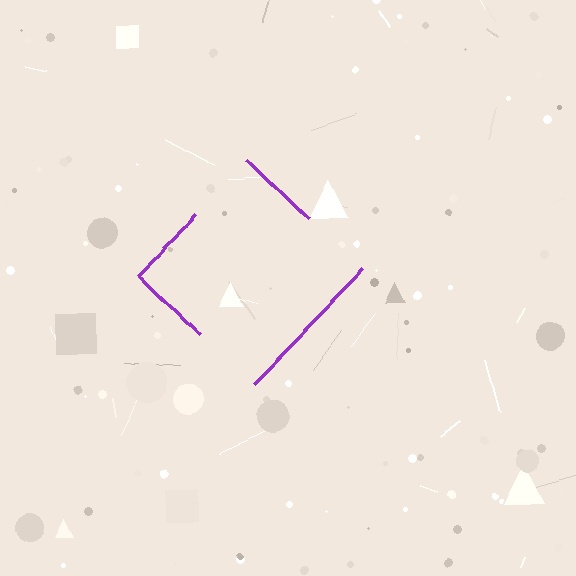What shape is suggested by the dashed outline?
The dashed outline suggests a diamond.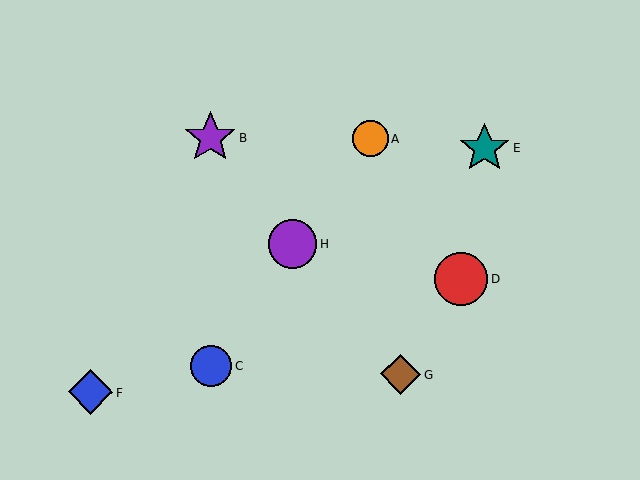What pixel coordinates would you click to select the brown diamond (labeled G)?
Click at (401, 374) to select the brown diamond G.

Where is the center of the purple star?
The center of the purple star is at (210, 138).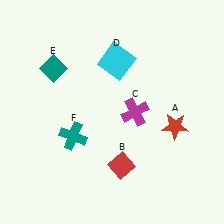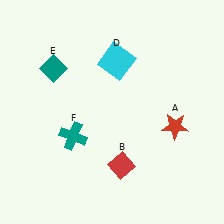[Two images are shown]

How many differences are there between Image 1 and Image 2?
There is 1 difference between the two images.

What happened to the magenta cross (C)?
The magenta cross (C) was removed in Image 2. It was in the bottom-right area of Image 1.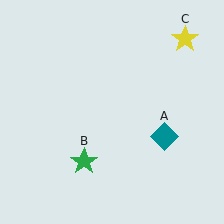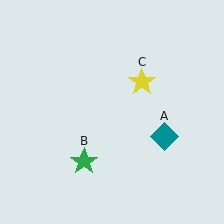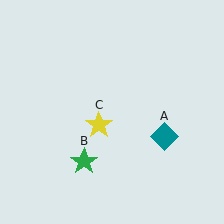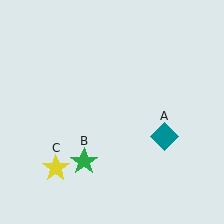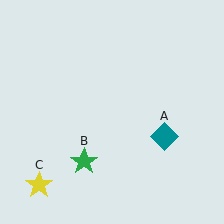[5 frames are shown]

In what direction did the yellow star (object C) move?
The yellow star (object C) moved down and to the left.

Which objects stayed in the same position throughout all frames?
Teal diamond (object A) and green star (object B) remained stationary.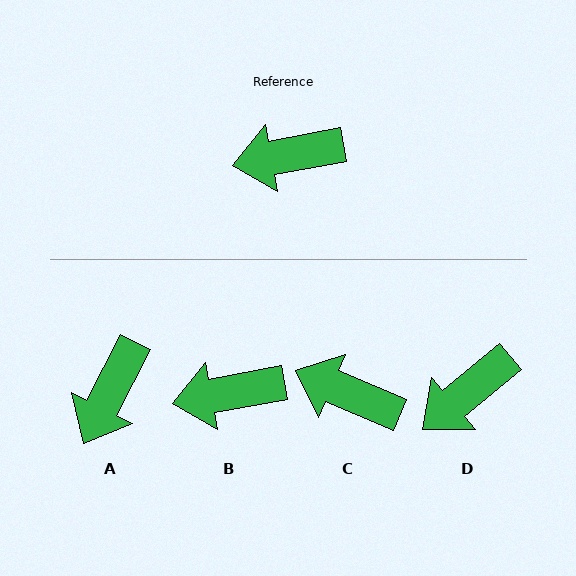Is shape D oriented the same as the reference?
No, it is off by about 29 degrees.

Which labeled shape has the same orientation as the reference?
B.